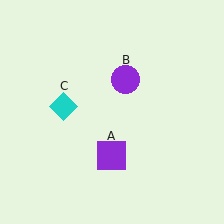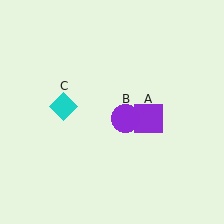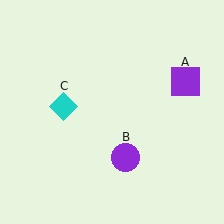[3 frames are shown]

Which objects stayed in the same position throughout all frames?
Cyan diamond (object C) remained stationary.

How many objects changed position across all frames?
2 objects changed position: purple square (object A), purple circle (object B).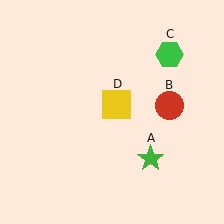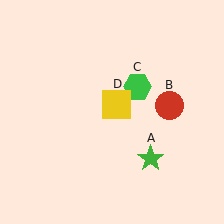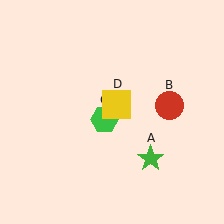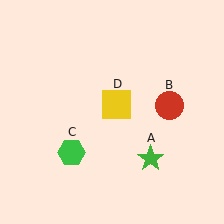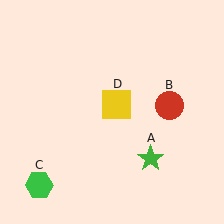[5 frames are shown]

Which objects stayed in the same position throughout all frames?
Green star (object A) and red circle (object B) and yellow square (object D) remained stationary.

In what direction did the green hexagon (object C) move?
The green hexagon (object C) moved down and to the left.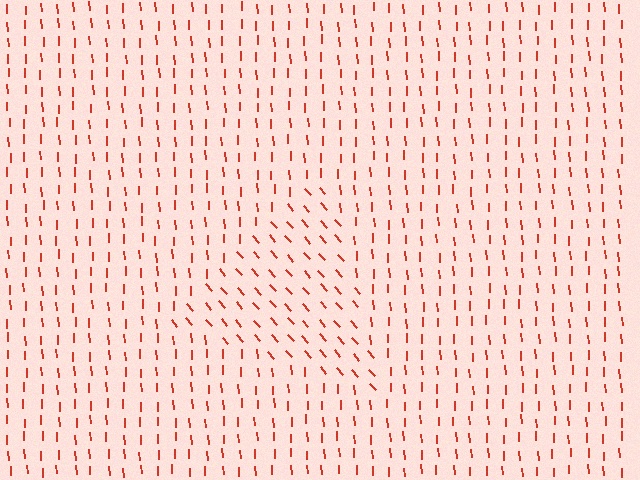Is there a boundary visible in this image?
Yes, there is a texture boundary formed by a change in line orientation.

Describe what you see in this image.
The image is filled with small red line segments. A triangle region in the image has lines oriented differently from the surrounding lines, creating a visible texture boundary.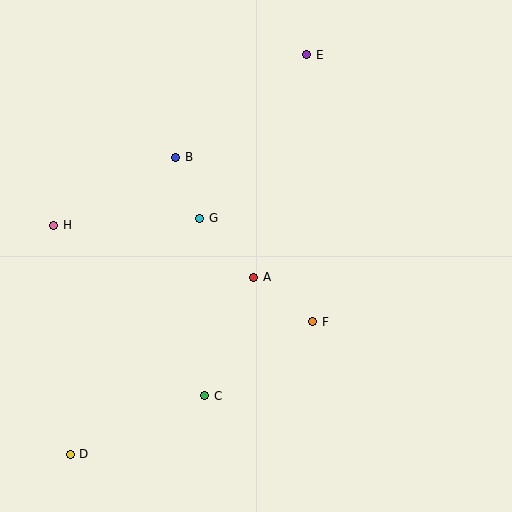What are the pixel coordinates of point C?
Point C is at (205, 396).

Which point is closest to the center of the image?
Point A at (254, 277) is closest to the center.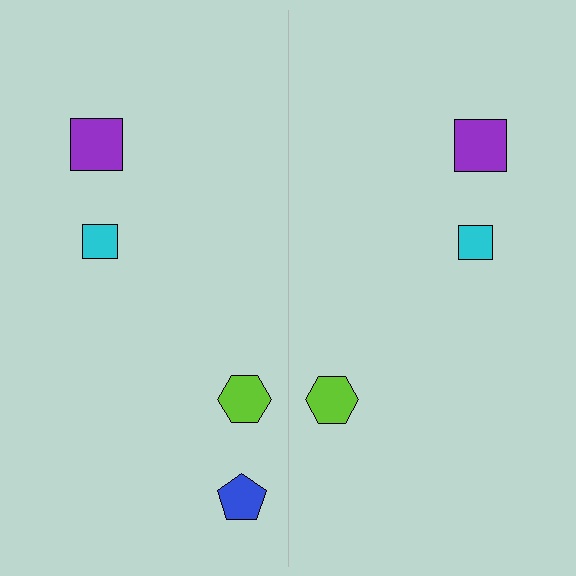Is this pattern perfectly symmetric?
No, the pattern is not perfectly symmetric. A blue pentagon is missing from the right side.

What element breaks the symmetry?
A blue pentagon is missing from the right side.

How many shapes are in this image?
There are 7 shapes in this image.